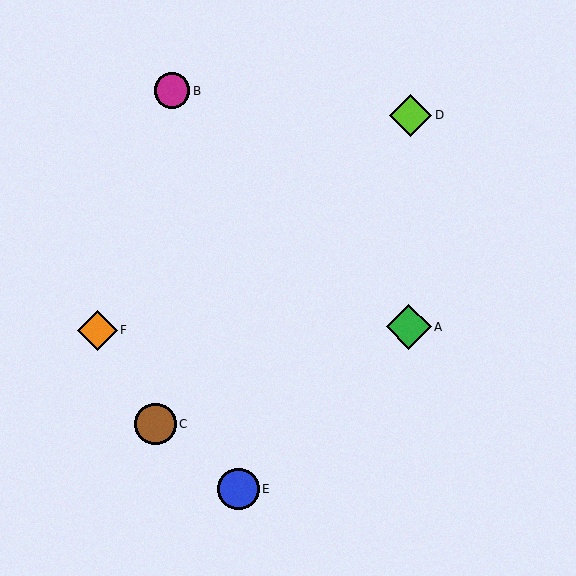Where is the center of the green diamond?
The center of the green diamond is at (409, 327).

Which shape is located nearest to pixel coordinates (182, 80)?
The magenta circle (labeled B) at (172, 91) is nearest to that location.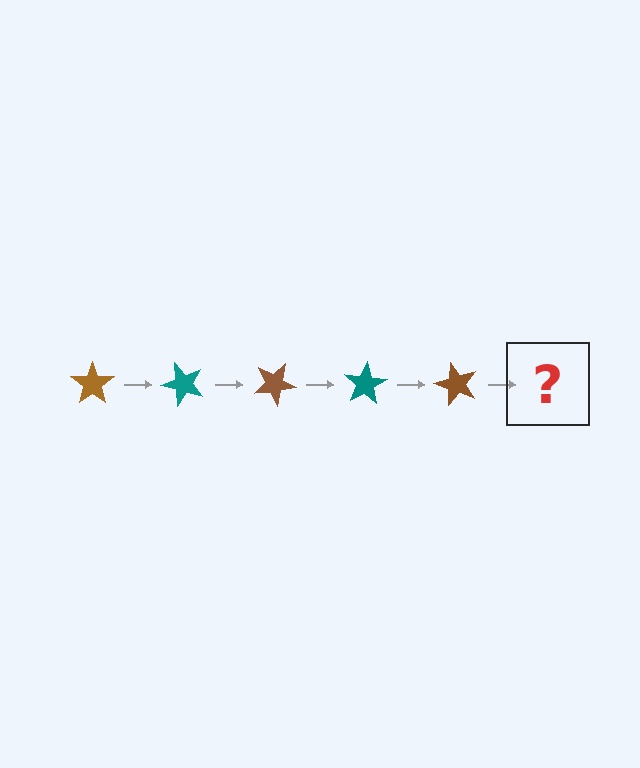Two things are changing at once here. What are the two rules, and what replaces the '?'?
The two rules are that it rotates 50 degrees each step and the color cycles through brown and teal. The '?' should be a teal star, rotated 250 degrees from the start.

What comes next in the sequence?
The next element should be a teal star, rotated 250 degrees from the start.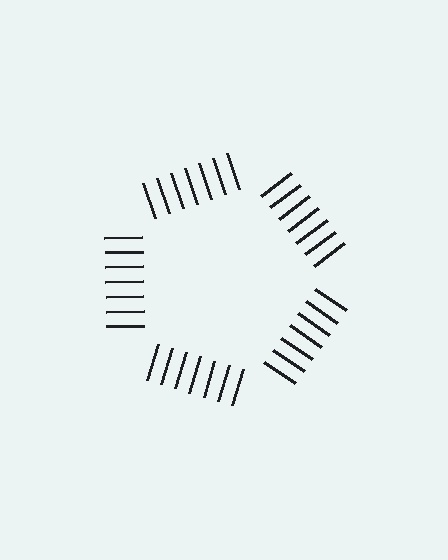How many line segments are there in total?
35 — 7 along each of the 5 edges.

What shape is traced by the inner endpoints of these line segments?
An illusory pentagon — the line segments terminate on its edges but no continuous stroke is drawn.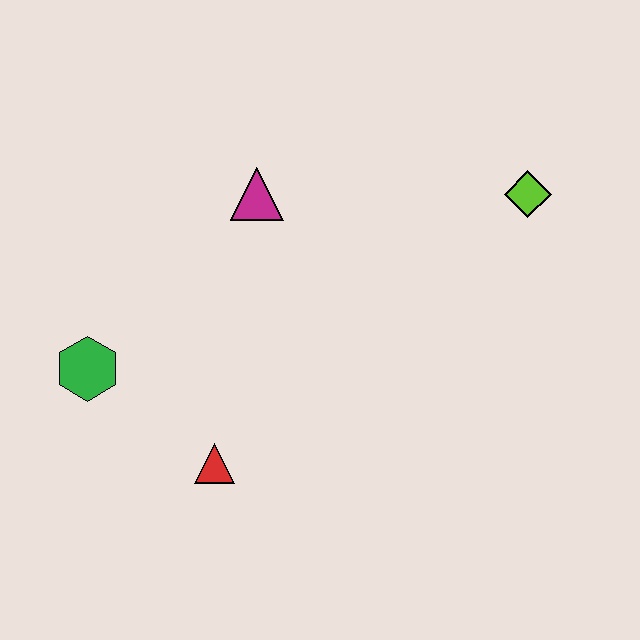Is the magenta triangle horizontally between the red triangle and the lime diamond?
Yes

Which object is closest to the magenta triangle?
The green hexagon is closest to the magenta triangle.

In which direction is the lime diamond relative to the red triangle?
The lime diamond is to the right of the red triangle.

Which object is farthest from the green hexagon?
The lime diamond is farthest from the green hexagon.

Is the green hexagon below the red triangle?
No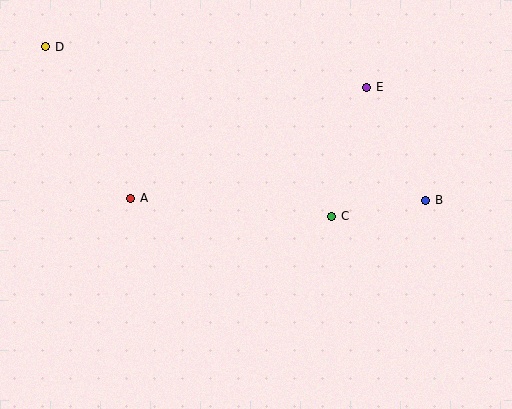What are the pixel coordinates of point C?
Point C is at (332, 216).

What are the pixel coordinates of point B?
Point B is at (426, 200).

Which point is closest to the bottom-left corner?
Point A is closest to the bottom-left corner.